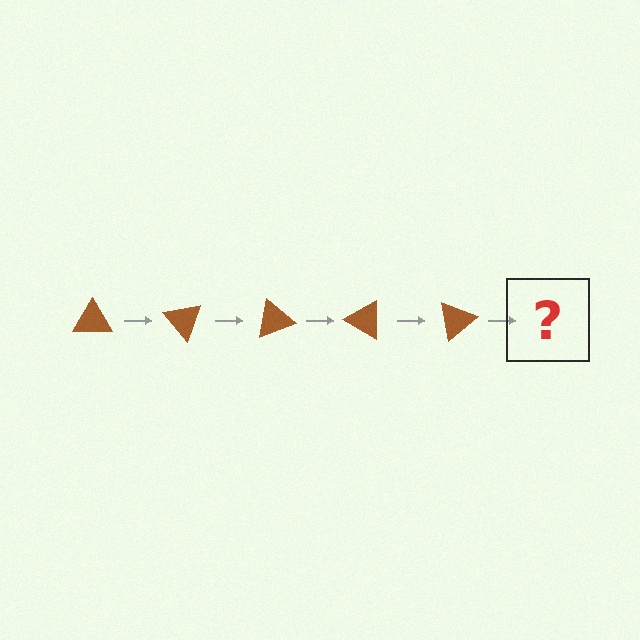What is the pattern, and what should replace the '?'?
The pattern is that the triangle rotates 50 degrees each step. The '?' should be a brown triangle rotated 250 degrees.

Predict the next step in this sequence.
The next step is a brown triangle rotated 250 degrees.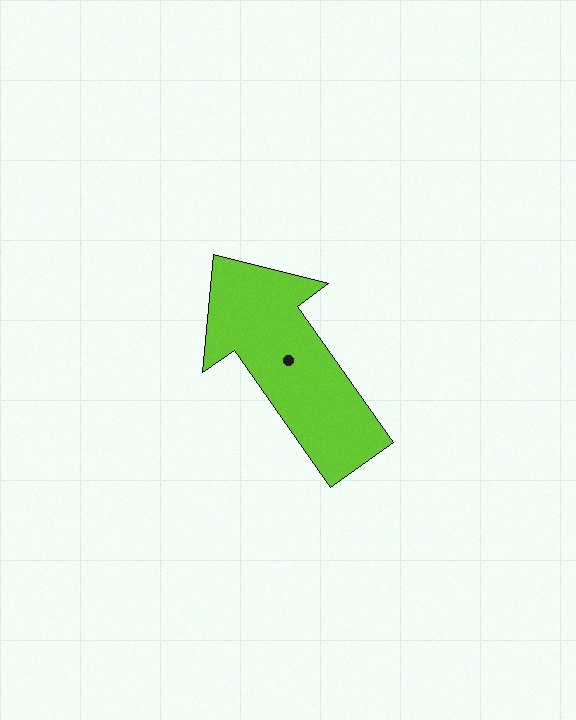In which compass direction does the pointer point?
Northwest.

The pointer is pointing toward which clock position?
Roughly 11 o'clock.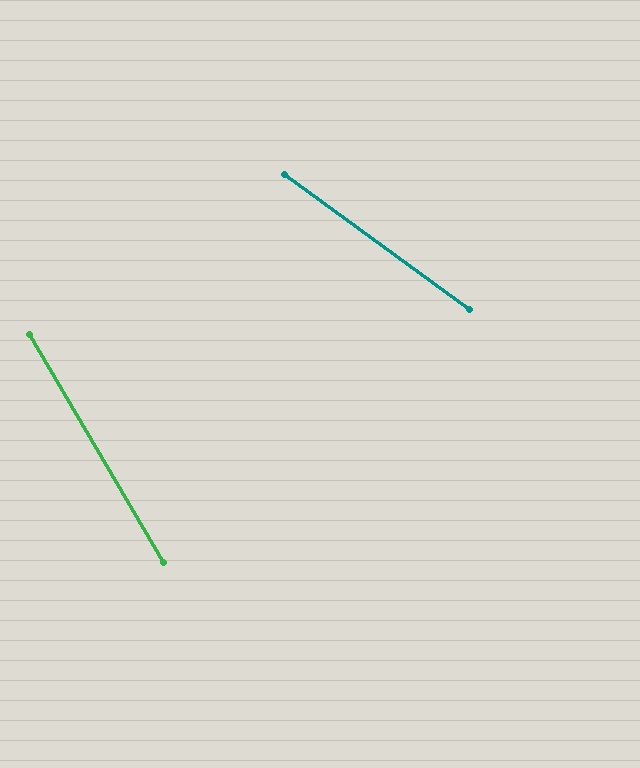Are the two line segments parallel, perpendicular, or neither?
Neither parallel nor perpendicular — they differ by about 24°.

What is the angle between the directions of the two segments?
Approximately 24 degrees.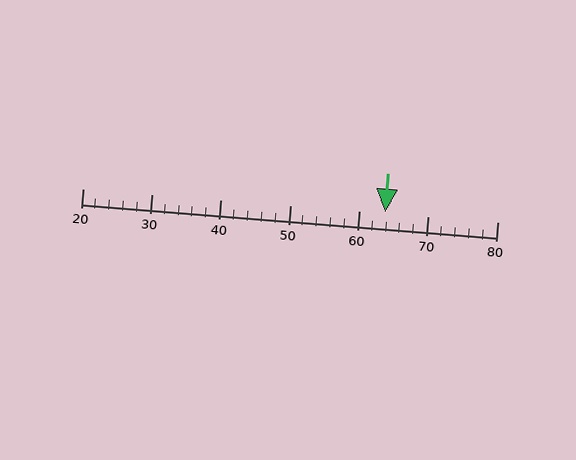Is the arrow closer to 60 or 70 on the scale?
The arrow is closer to 60.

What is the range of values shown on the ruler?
The ruler shows values from 20 to 80.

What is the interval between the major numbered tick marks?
The major tick marks are spaced 10 units apart.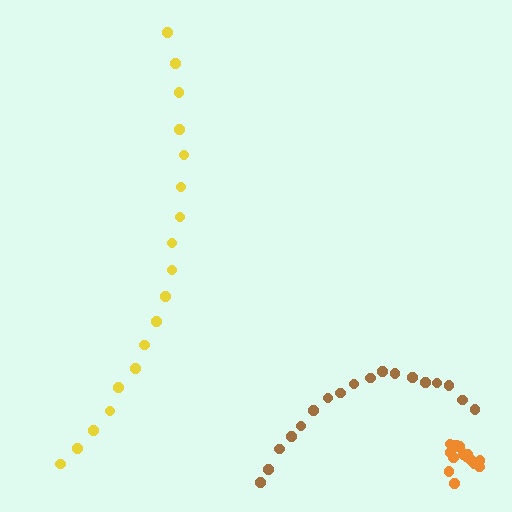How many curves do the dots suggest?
There are 3 distinct paths.